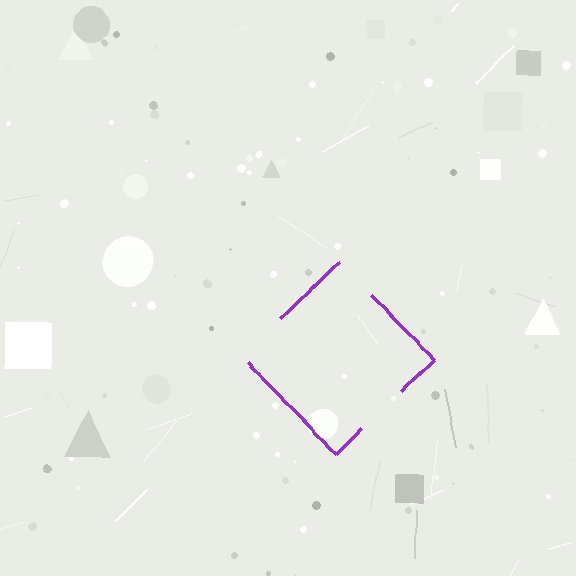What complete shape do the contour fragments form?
The contour fragments form a diamond.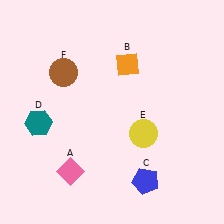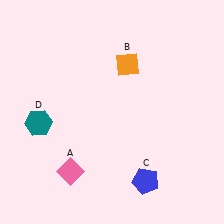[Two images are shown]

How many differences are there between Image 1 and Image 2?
There are 2 differences between the two images.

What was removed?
The yellow circle (E), the brown circle (F) were removed in Image 2.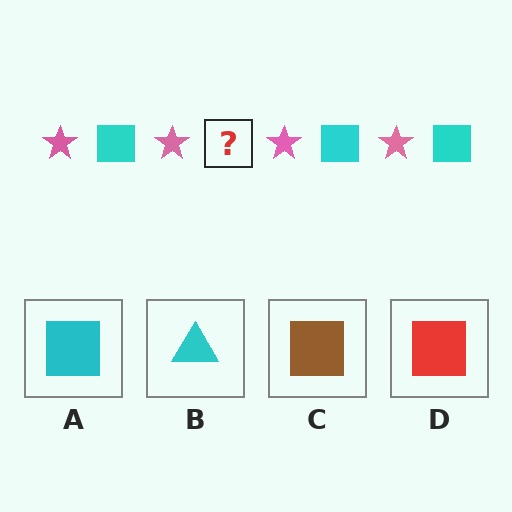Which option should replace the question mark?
Option A.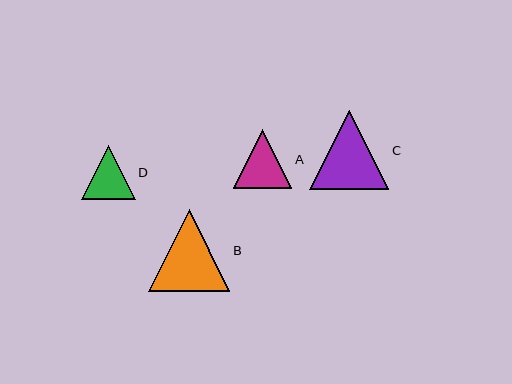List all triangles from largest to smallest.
From largest to smallest: B, C, A, D.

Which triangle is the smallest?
Triangle D is the smallest with a size of approximately 54 pixels.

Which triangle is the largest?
Triangle B is the largest with a size of approximately 82 pixels.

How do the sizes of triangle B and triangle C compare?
Triangle B and triangle C are approximately the same size.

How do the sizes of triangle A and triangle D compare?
Triangle A and triangle D are approximately the same size.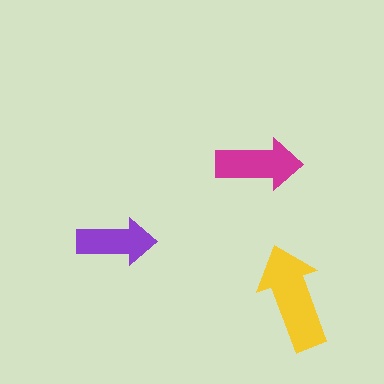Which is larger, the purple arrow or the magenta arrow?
The magenta one.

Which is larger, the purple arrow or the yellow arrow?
The yellow one.